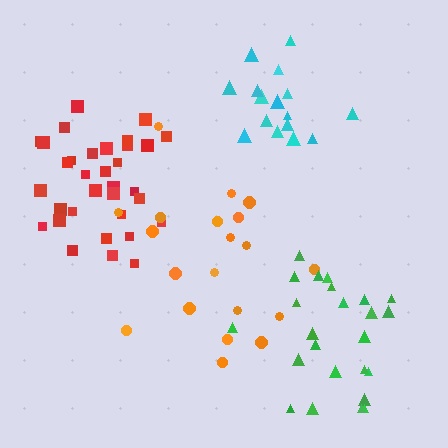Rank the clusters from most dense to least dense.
red, cyan, green, orange.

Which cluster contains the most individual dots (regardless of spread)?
Red (33).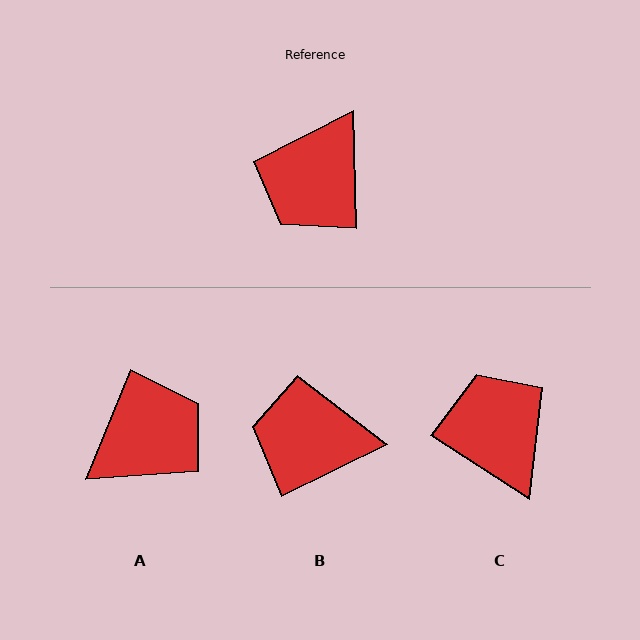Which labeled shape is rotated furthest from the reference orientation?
A, about 157 degrees away.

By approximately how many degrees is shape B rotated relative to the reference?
Approximately 65 degrees clockwise.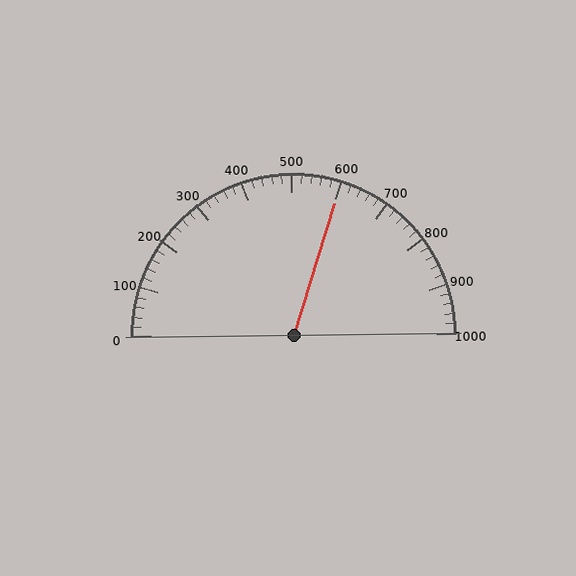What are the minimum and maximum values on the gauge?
The gauge ranges from 0 to 1000.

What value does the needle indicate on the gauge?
The needle indicates approximately 600.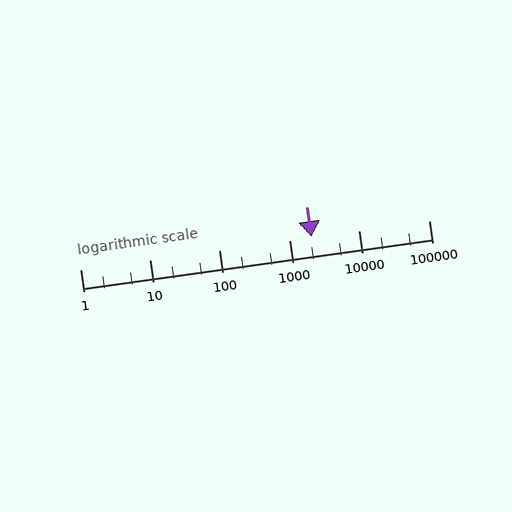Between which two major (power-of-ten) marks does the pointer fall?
The pointer is between 1000 and 10000.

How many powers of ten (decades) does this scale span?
The scale spans 5 decades, from 1 to 100000.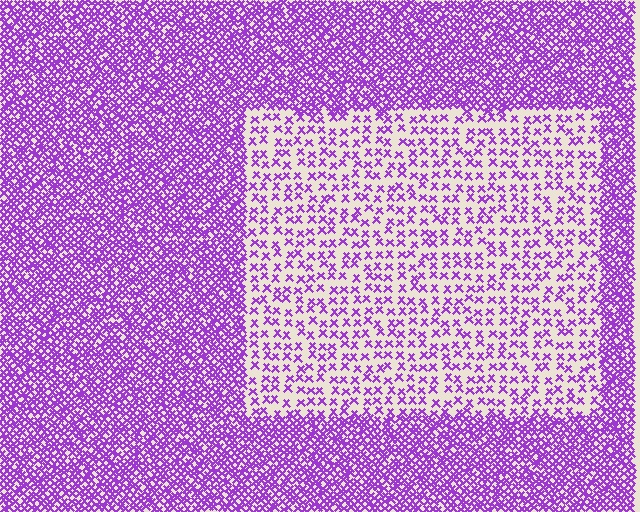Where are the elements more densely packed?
The elements are more densely packed outside the rectangle boundary.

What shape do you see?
I see a rectangle.